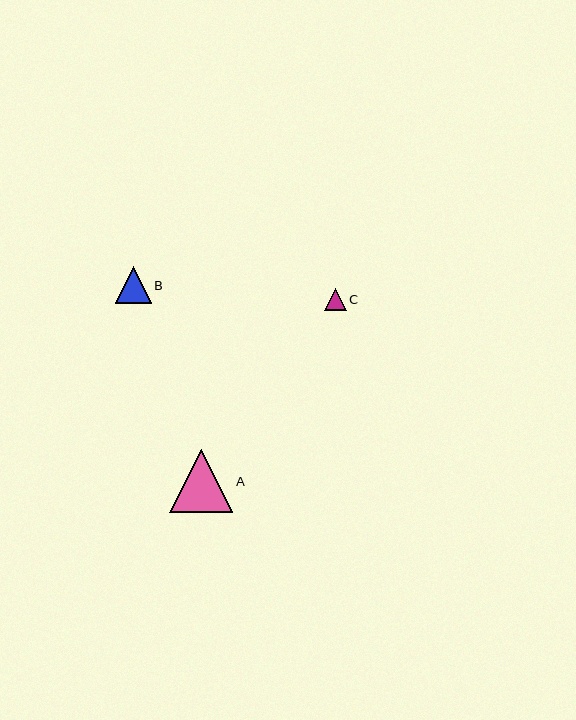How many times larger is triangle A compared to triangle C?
Triangle A is approximately 2.8 times the size of triangle C.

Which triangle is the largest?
Triangle A is the largest with a size of approximately 63 pixels.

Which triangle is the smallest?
Triangle C is the smallest with a size of approximately 22 pixels.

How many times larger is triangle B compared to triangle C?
Triangle B is approximately 1.6 times the size of triangle C.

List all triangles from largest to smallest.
From largest to smallest: A, B, C.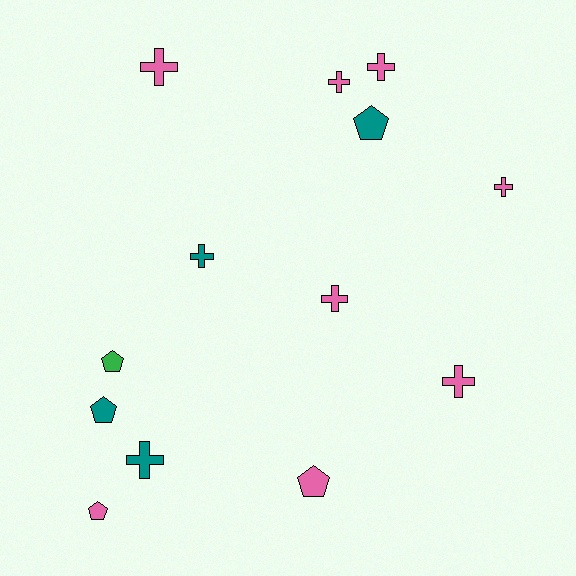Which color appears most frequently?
Pink, with 8 objects.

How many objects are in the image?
There are 13 objects.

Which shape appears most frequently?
Cross, with 8 objects.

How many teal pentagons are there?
There are 2 teal pentagons.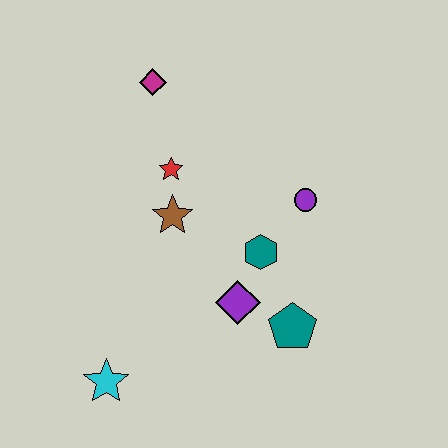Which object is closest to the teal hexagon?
The purple diamond is closest to the teal hexagon.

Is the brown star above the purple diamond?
Yes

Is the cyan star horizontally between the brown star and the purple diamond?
No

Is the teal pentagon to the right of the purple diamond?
Yes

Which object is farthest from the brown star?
The cyan star is farthest from the brown star.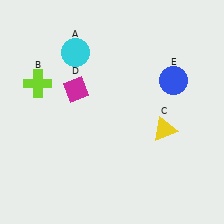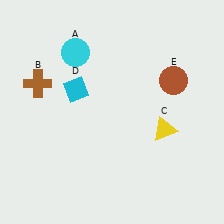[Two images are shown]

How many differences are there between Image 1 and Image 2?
There are 3 differences between the two images.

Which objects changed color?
B changed from lime to brown. D changed from magenta to cyan. E changed from blue to brown.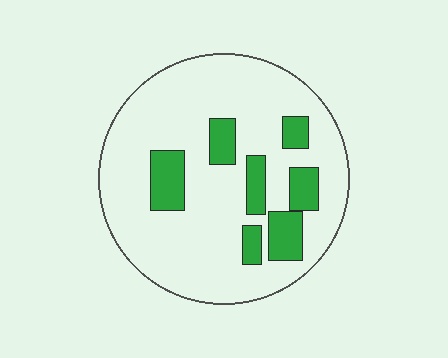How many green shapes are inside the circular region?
7.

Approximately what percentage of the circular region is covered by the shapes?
Approximately 20%.